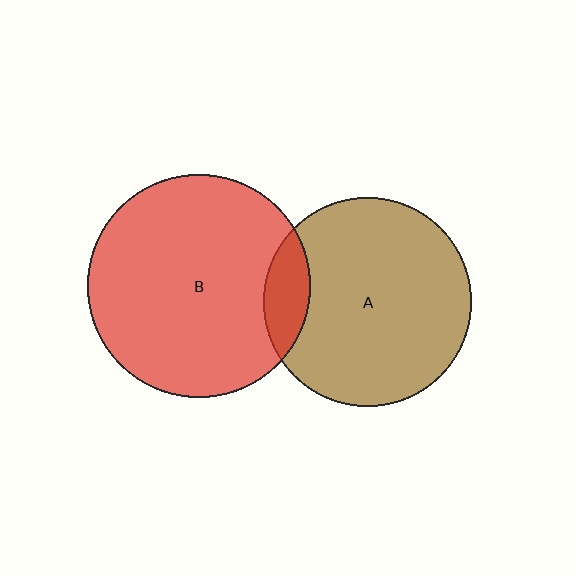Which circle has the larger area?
Circle B (red).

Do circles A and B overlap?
Yes.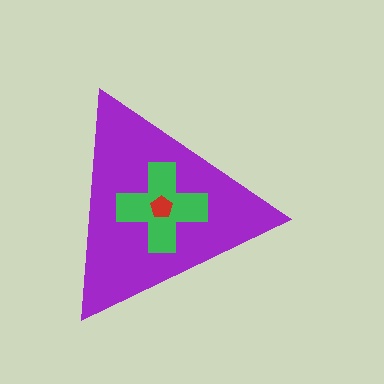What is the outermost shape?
The purple triangle.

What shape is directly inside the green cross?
The red pentagon.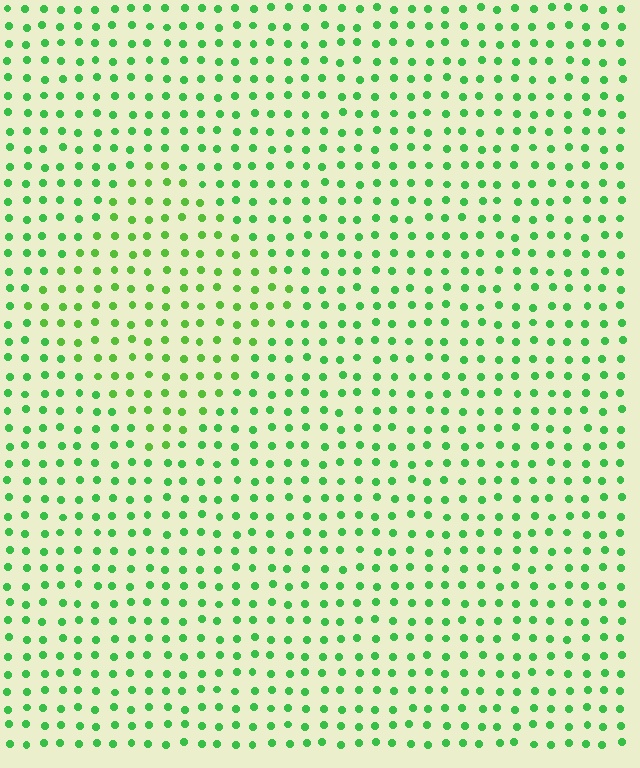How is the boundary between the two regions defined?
The boundary is defined purely by a slight shift in hue (about 22 degrees). Spacing, size, and orientation are identical on both sides.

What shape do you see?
I see a diamond.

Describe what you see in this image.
The image is filled with small green elements in a uniform arrangement. A diamond-shaped region is visible where the elements are tinted to a slightly different hue, forming a subtle color boundary.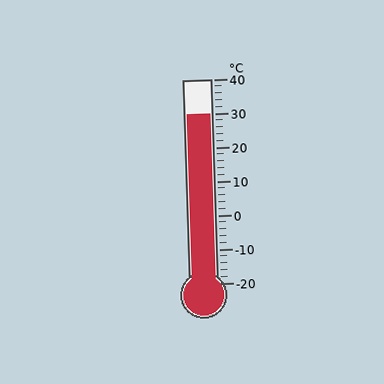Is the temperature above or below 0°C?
The temperature is above 0°C.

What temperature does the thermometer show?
The thermometer shows approximately 30°C.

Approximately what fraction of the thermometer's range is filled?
The thermometer is filled to approximately 85% of its range.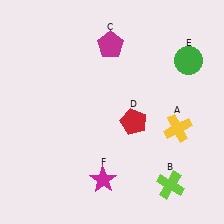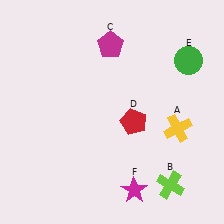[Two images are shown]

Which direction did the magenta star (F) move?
The magenta star (F) moved right.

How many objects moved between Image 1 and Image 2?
1 object moved between the two images.